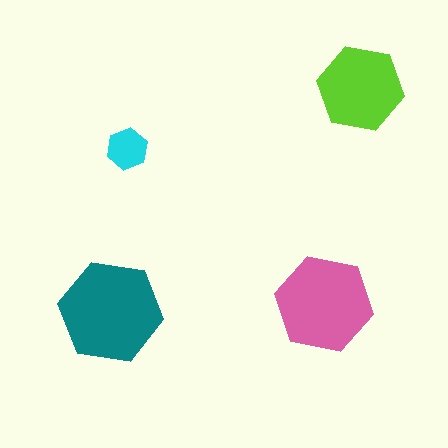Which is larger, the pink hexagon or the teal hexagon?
The teal one.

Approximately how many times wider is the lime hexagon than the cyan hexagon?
About 2 times wider.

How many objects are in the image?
There are 4 objects in the image.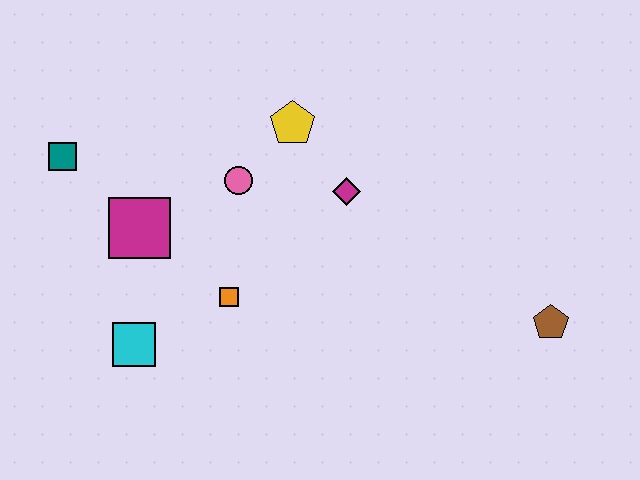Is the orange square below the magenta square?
Yes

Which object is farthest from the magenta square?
The brown pentagon is farthest from the magenta square.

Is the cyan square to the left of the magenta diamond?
Yes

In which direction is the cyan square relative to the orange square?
The cyan square is to the left of the orange square.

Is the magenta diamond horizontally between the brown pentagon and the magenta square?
Yes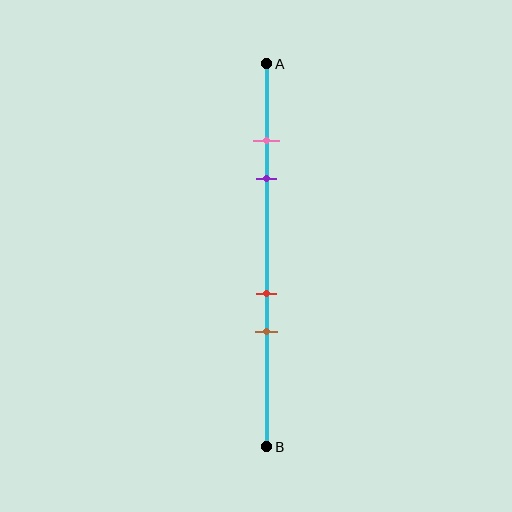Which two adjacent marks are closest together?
The pink and purple marks are the closest adjacent pair.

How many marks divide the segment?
There are 4 marks dividing the segment.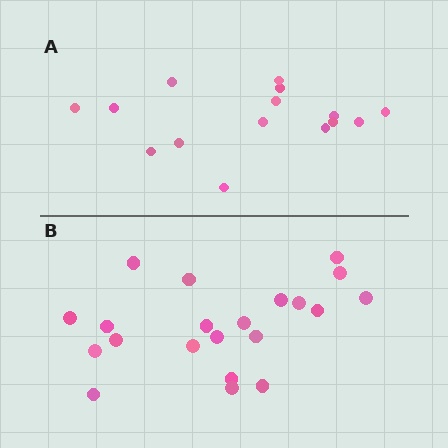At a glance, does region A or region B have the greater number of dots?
Region B (the bottom region) has more dots.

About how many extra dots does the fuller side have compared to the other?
Region B has about 6 more dots than region A.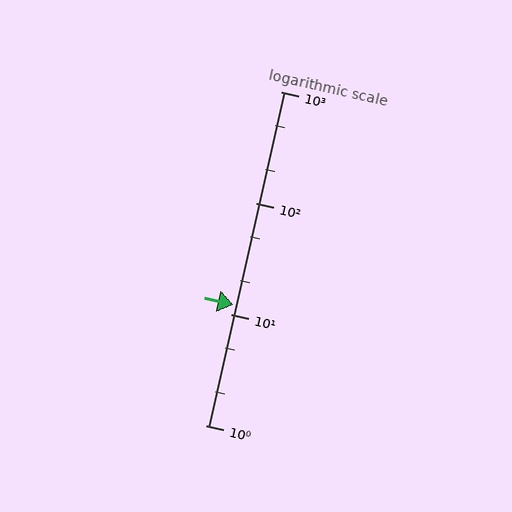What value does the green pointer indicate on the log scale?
The pointer indicates approximately 12.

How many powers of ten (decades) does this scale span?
The scale spans 3 decades, from 1 to 1000.